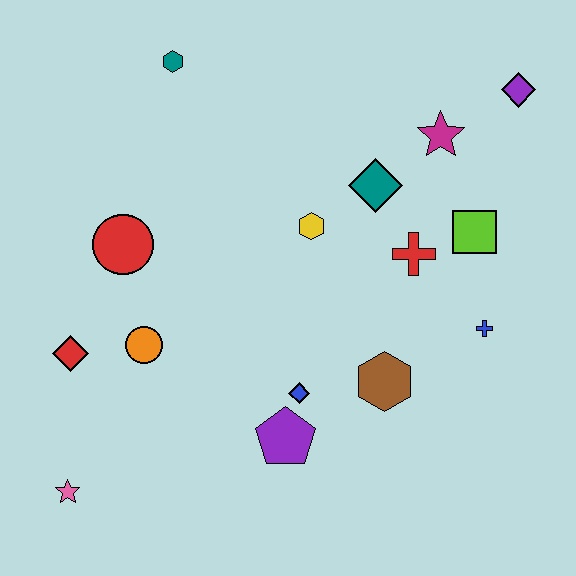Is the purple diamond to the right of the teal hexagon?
Yes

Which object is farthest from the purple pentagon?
The purple diamond is farthest from the purple pentagon.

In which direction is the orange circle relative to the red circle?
The orange circle is below the red circle.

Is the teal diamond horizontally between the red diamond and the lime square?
Yes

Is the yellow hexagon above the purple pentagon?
Yes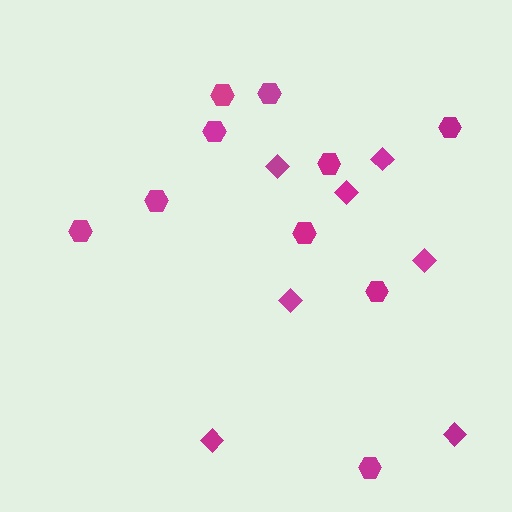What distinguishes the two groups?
There are 2 groups: one group of hexagons (10) and one group of diamonds (7).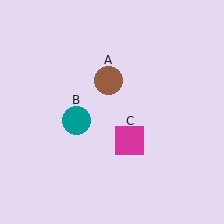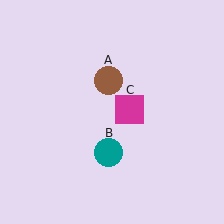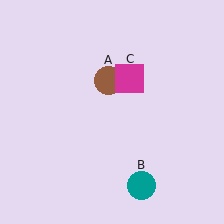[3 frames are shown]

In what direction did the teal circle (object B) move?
The teal circle (object B) moved down and to the right.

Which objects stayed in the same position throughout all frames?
Brown circle (object A) remained stationary.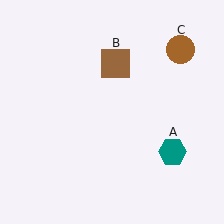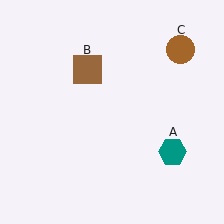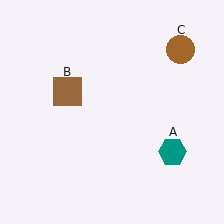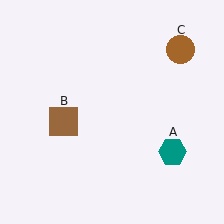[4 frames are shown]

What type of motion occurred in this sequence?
The brown square (object B) rotated counterclockwise around the center of the scene.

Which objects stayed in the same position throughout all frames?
Teal hexagon (object A) and brown circle (object C) remained stationary.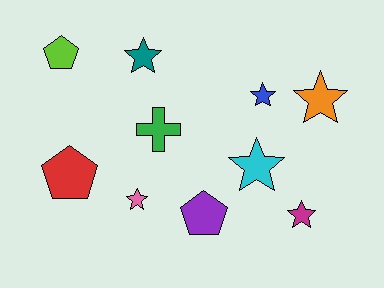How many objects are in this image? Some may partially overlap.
There are 10 objects.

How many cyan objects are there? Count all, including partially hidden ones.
There is 1 cyan object.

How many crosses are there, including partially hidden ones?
There is 1 cross.